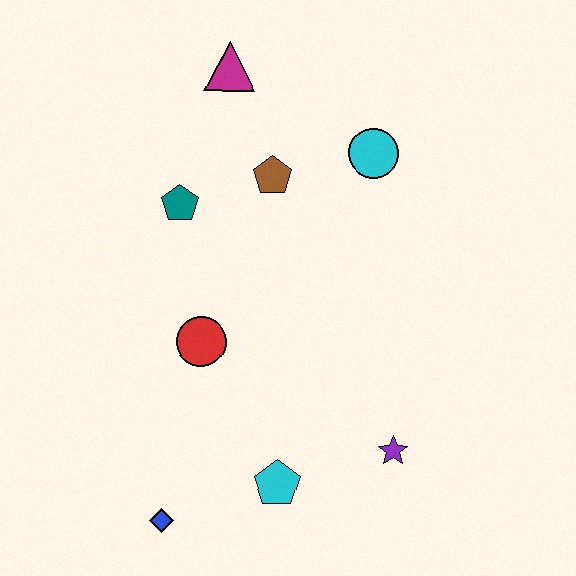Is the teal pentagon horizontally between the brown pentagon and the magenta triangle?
No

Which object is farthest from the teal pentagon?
The purple star is farthest from the teal pentagon.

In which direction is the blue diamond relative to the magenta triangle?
The blue diamond is below the magenta triangle.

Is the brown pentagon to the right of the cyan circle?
No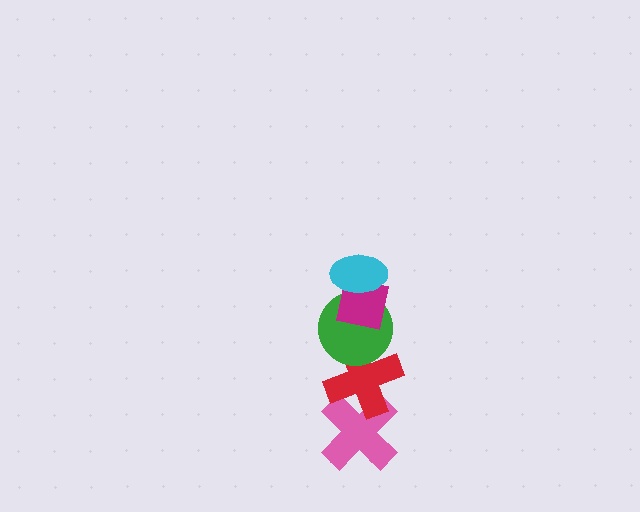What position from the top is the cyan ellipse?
The cyan ellipse is 1st from the top.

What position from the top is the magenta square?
The magenta square is 2nd from the top.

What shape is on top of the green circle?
The magenta square is on top of the green circle.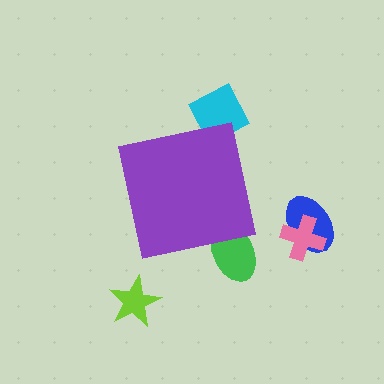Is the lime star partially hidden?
No, the lime star is fully visible.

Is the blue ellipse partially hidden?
No, the blue ellipse is fully visible.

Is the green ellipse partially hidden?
Yes, the green ellipse is partially hidden behind the purple square.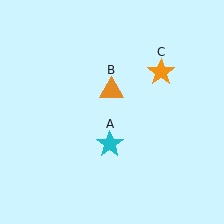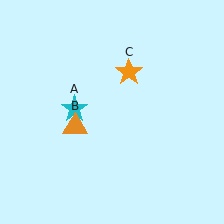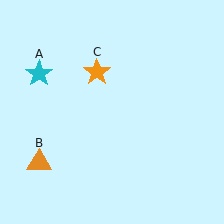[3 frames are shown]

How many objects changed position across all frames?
3 objects changed position: cyan star (object A), orange triangle (object B), orange star (object C).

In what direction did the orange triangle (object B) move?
The orange triangle (object B) moved down and to the left.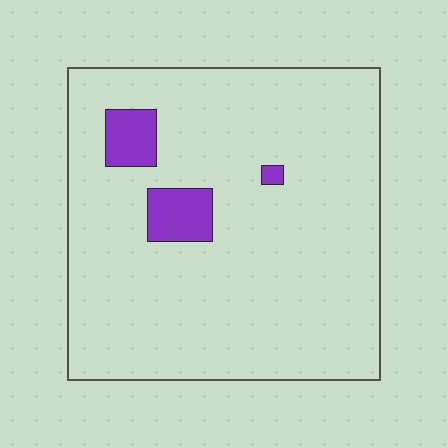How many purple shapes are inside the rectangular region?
3.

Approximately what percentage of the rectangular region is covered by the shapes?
Approximately 5%.